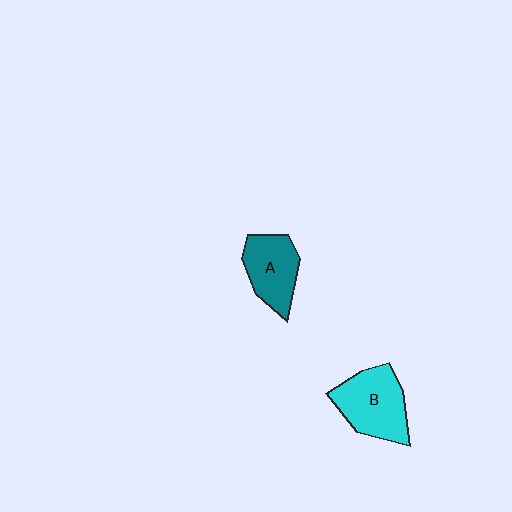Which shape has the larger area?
Shape B (cyan).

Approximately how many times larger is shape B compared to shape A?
Approximately 1.3 times.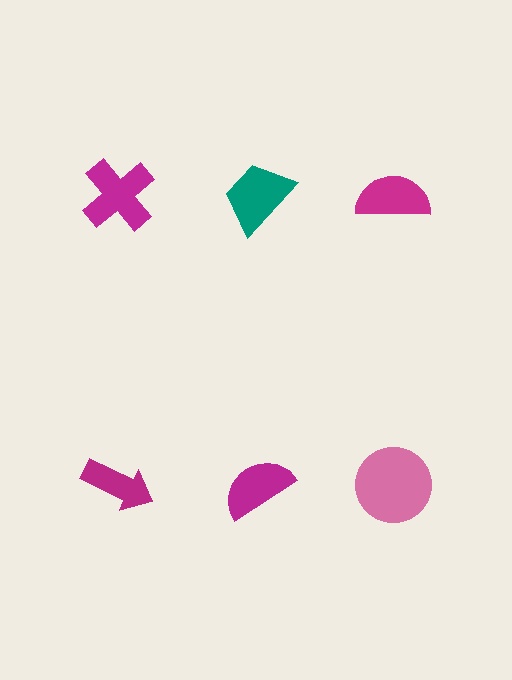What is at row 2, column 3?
A pink circle.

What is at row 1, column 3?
A magenta semicircle.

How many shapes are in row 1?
3 shapes.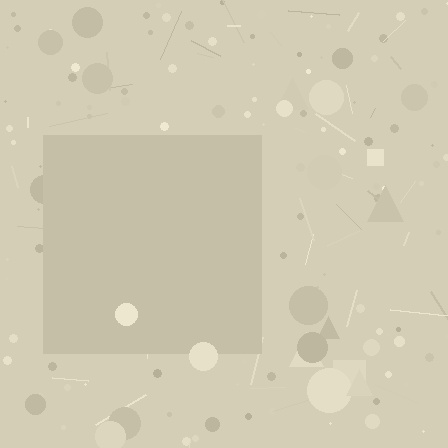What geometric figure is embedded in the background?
A square is embedded in the background.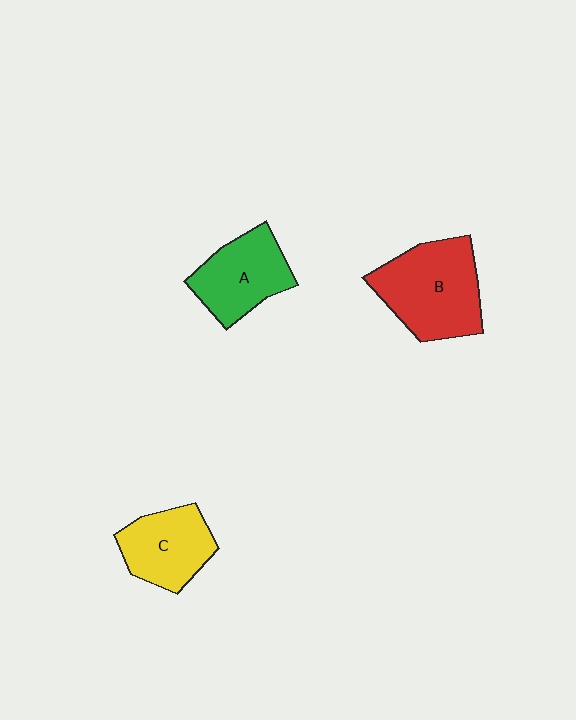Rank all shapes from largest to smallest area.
From largest to smallest: B (red), A (green), C (yellow).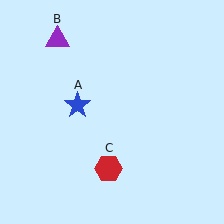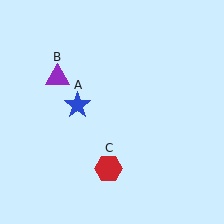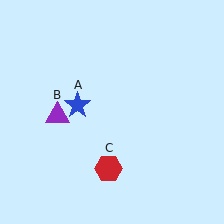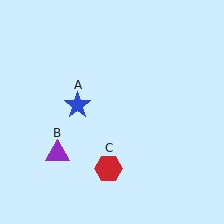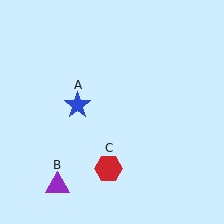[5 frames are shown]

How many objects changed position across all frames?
1 object changed position: purple triangle (object B).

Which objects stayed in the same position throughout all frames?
Blue star (object A) and red hexagon (object C) remained stationary.